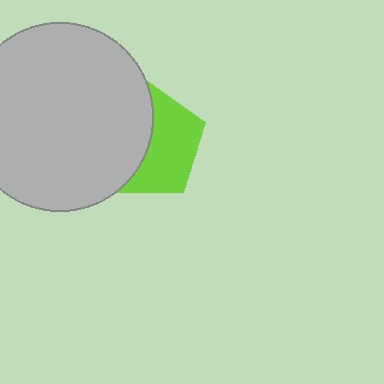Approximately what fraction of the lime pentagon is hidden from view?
Roughly 48% of the lime pentagon is hidden behind the light gray circle.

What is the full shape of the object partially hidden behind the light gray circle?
The partially hidden object is a lime pentagon.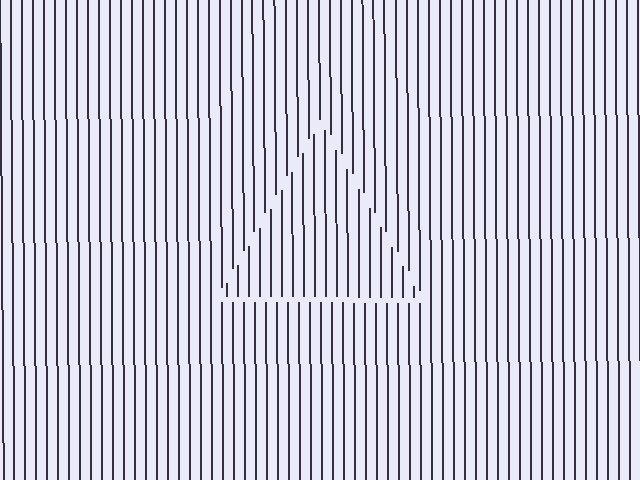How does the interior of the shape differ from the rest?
The interior of the shape contains the same grating, shifted by half a period — the contour is defined by the phase discontinuity where line-ends from the inner and outer gratings abut.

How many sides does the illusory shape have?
3 sides — the line-ends trace a triangle.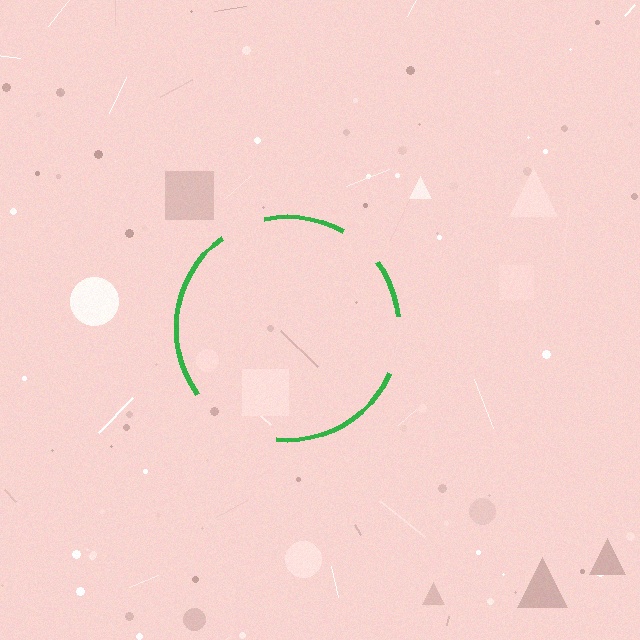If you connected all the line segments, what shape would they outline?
They would outline a circle.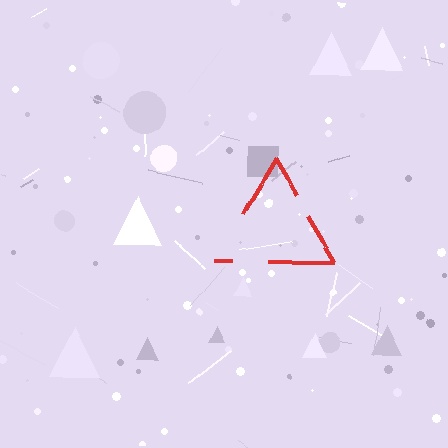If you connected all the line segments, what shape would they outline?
They would outline a triangle.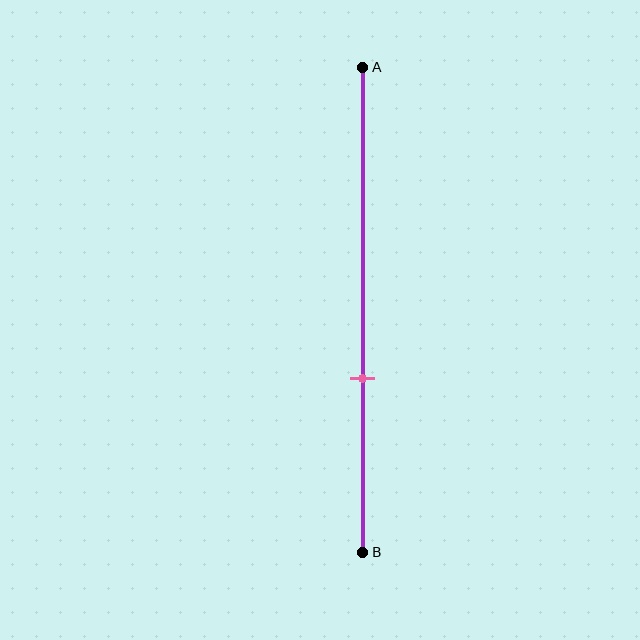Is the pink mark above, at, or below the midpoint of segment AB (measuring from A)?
The pink mark is below the midpoint of segment AB.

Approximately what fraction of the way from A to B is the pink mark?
The pink mark is approximately 65% of the way from A to B.